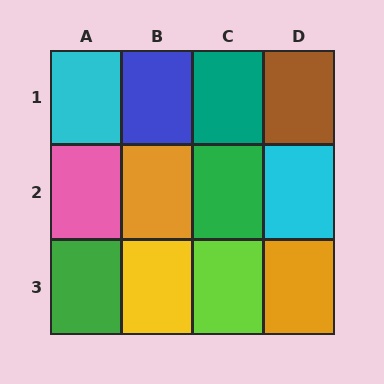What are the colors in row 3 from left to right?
Green, yellow, lime, orange.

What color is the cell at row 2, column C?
Green.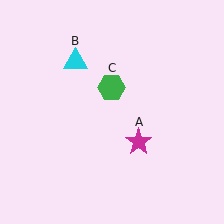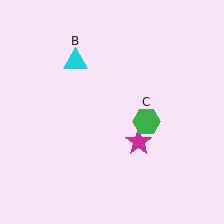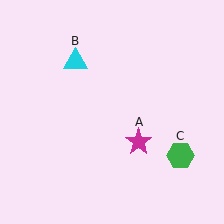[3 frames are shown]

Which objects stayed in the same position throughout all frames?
Magenta star (object A) and cyan triangle (object B) remained stationary.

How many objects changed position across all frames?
1 object changed position: green hexagon (object C).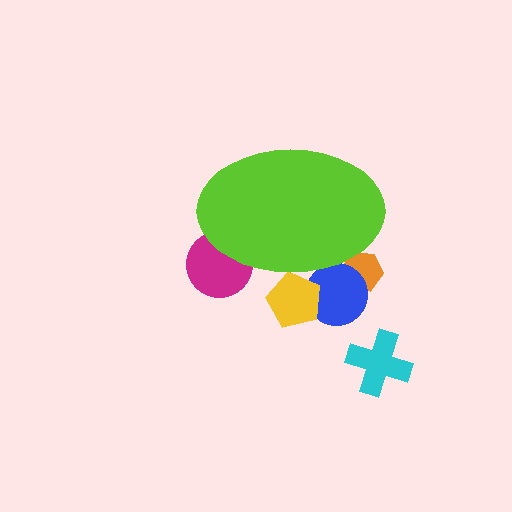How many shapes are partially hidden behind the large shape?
4 shapes are partially hidden.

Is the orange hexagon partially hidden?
Yes, the orange hexagon is partially hidden behind the lime ellipse.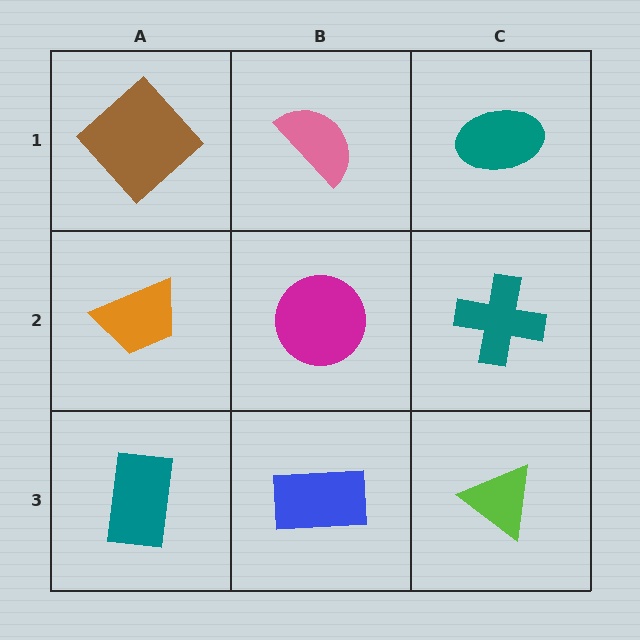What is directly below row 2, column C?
A lime triangle.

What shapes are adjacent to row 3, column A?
An orange trapezoid (row 2, column A), a blue rectangle (row 3, column B).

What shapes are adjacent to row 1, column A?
An orange trapezoid (row 2, column A), a pink semicircle (row 1, column B).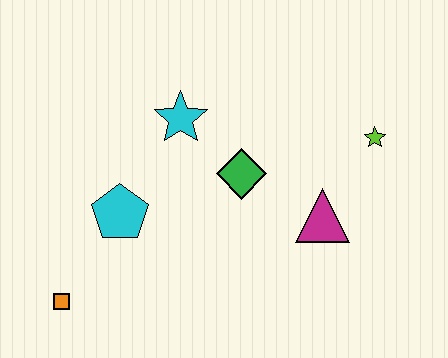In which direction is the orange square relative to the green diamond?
The orange square is to the left of the green diamond.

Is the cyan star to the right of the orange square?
Yes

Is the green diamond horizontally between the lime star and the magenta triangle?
No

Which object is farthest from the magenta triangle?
The orange square is farthest from the magenta triangle.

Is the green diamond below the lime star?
Yes